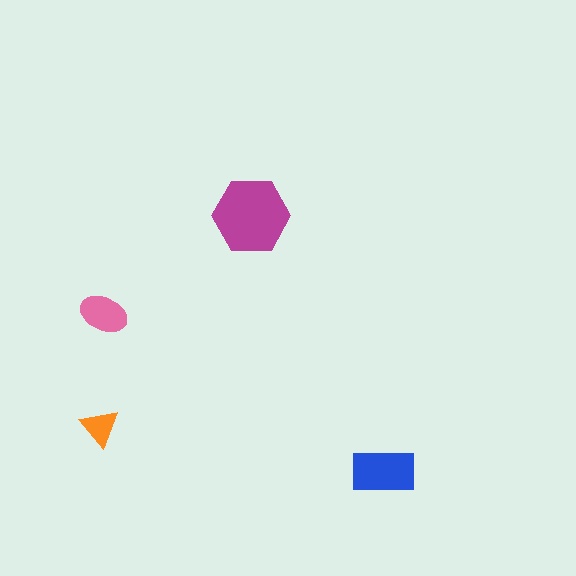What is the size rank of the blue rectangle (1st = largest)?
2nd.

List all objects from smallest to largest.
The orange triangle, the pink ellipse, the blue rectangle, the magenta hexagon.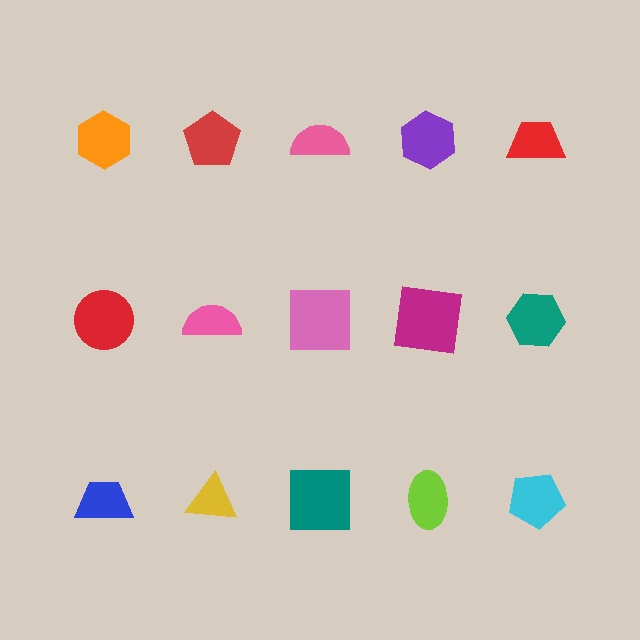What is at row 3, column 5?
A cyan pentagon.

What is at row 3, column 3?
A teal square.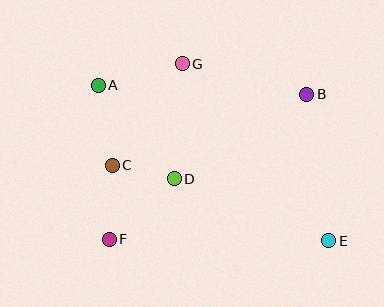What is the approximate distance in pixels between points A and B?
The distance between A and B is approximately 209 pixels.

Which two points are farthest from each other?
Points A and E are farthest from each other.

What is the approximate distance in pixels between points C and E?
The distance between C and E is approximately 229 pixels.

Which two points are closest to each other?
Points C and D are closest to each other.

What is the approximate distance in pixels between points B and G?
The distance between B and G is approximately 128 pixels.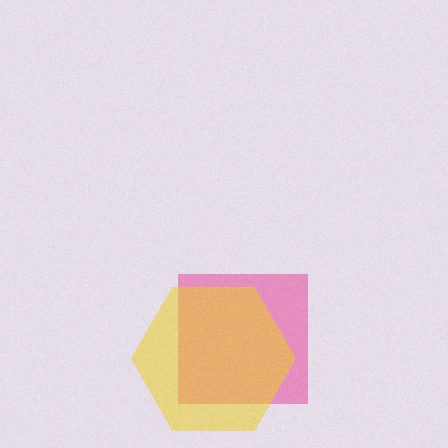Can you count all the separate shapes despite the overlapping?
Yes, there are 2 separate shapes.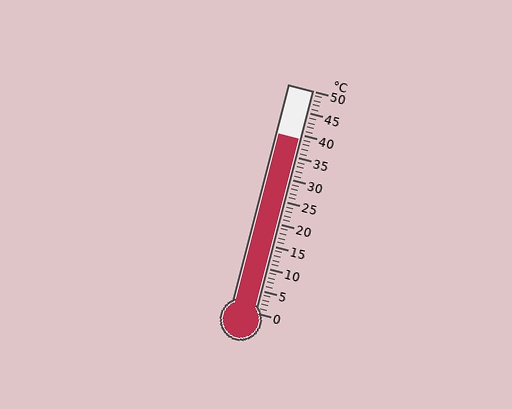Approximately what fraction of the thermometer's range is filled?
The thermometer is filled to approximately 80% of its range.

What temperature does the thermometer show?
The thermometer shows approximately 39°C.